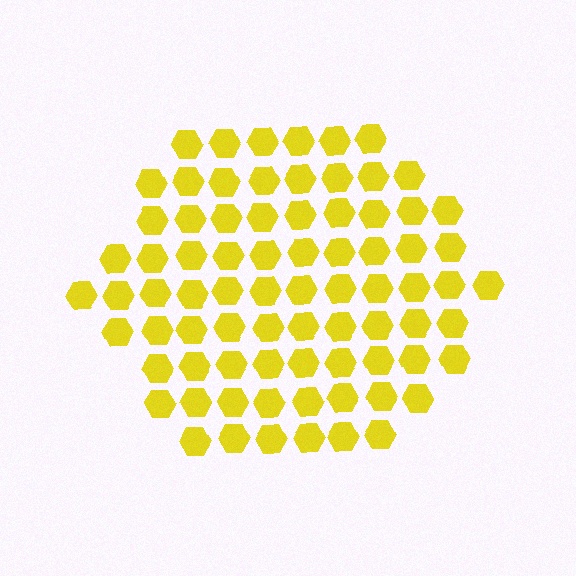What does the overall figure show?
The overall figure shows a hexagon.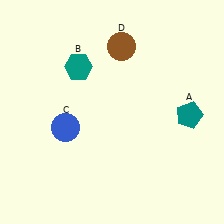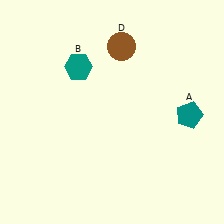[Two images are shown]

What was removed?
The blue circle (C) was removed in Image 2.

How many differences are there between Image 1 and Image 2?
There is 1 difference between the two images.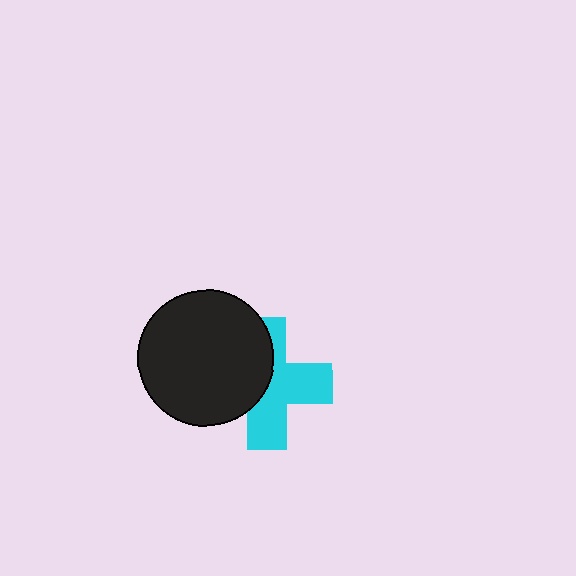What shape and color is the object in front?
The object in front is a black circle.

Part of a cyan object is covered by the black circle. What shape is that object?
It is a cross.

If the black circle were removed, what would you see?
You would see the complete cyan cross.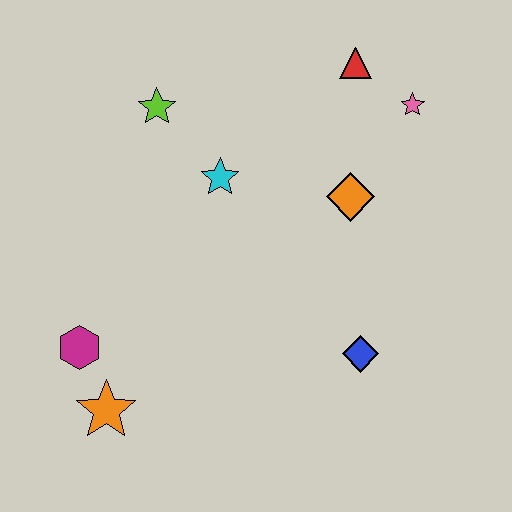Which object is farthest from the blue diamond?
The lime star is farthest from the blue diamond.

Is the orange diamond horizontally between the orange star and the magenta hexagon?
No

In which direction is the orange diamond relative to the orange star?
The orange diamond is to the right of the orange star.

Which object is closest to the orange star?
The magenta hexagon is closest to the orange star.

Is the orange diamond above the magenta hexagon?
Yes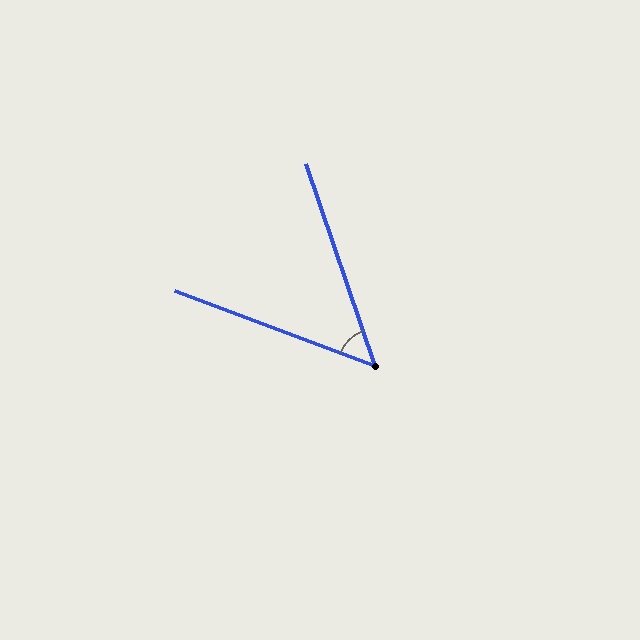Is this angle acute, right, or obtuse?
It is acute.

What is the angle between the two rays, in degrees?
Approximately 50 degrees.